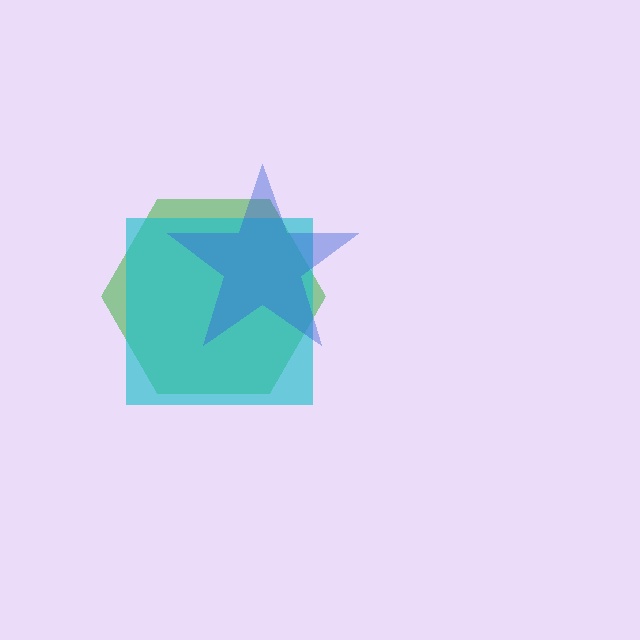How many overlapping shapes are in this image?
There are 3 overlapping shapes in the image.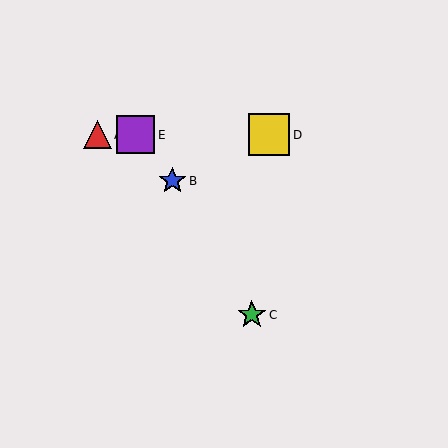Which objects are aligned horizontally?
Objects A, D, E are aligned horizontally.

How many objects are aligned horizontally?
3 objects (A, D, E) are aligned horizontally.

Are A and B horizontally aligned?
No, A is at y≈135 and B is at y≈181.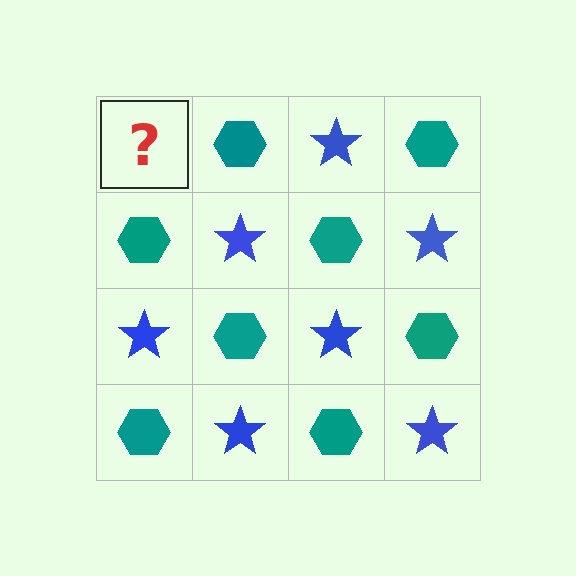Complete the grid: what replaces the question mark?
The question mark should be replaced with a blue star.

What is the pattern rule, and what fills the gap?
The rule is that it alternates blue star and teal hexagon in a checkerboard pattern. The gap should be filled with a blue star.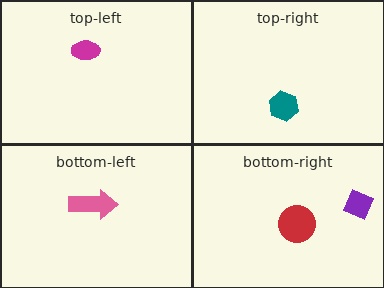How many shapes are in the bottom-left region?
1.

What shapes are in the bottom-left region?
The pink arrow.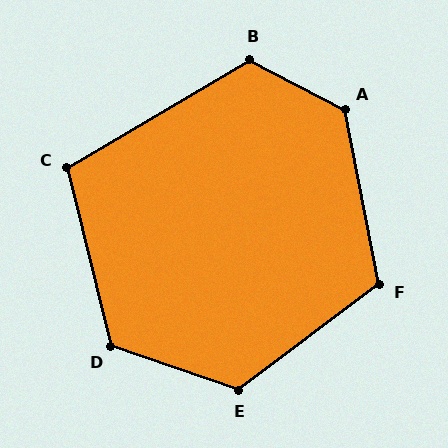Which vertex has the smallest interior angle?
C, at approximately 107 degrees.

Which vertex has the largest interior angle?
A, at approximately 129 degrees.